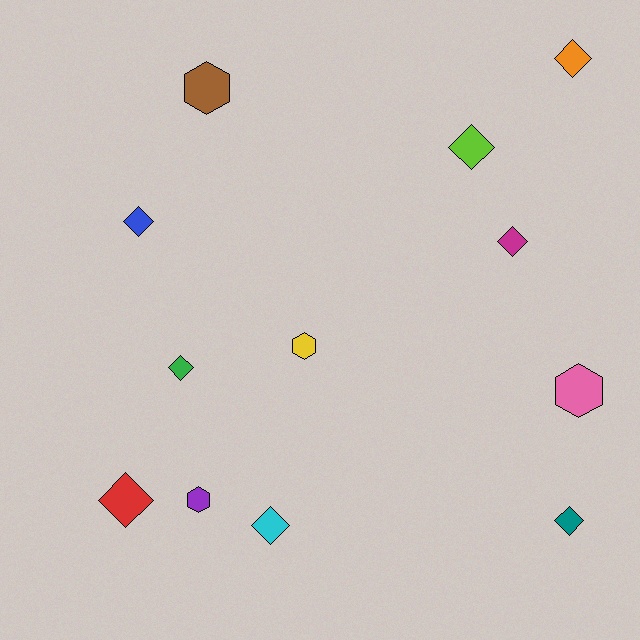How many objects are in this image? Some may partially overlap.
There are 12 objects.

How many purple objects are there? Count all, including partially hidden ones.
There is 1 purple object.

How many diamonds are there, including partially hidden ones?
There are 8 diamonds.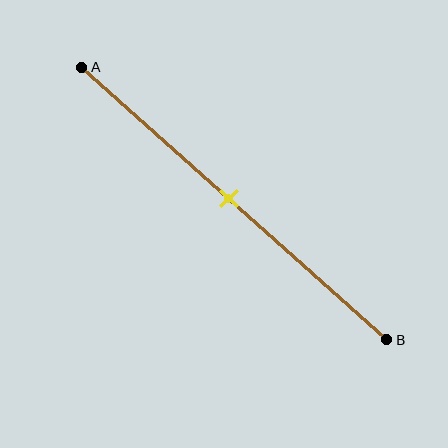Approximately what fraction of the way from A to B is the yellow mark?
The yellow mark is approximately 50% of the way from A to B.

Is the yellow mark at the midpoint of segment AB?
Yes, the mark is approximately at the midpoint.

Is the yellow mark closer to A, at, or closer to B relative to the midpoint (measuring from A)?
The yellow mark is approximately at the midpoint of segment AB.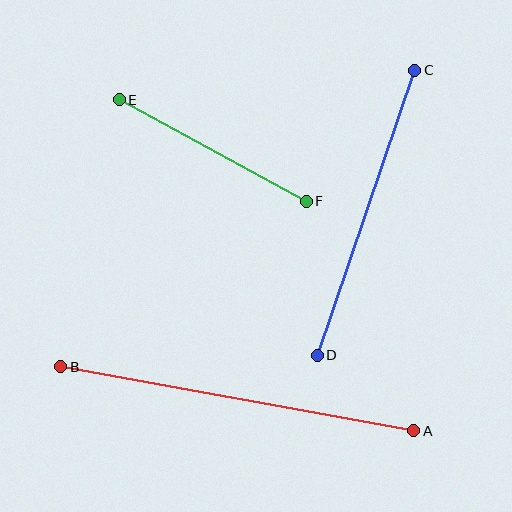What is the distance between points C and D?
The distance is approximately 301 pixels.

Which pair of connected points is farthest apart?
Points A and B are farthest apart.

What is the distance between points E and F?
The distance is approximately 213 pixels.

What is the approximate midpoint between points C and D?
The midpoint is at approximately (366, 213) pixels.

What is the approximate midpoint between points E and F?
The midpoint is at approximately (213, 151) pixels.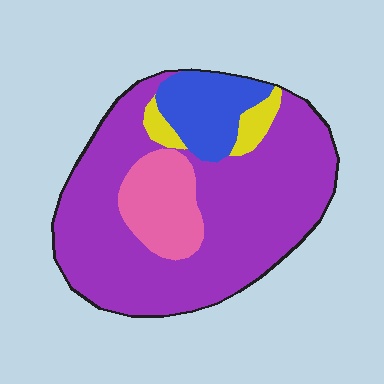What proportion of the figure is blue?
Blue takes up about one eighth (1/8) of the figure.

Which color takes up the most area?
Purple, at roughly 70%.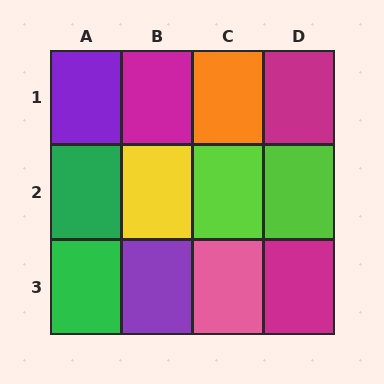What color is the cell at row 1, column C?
Orange.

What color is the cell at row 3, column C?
Pink.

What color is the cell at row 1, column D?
Magenta.